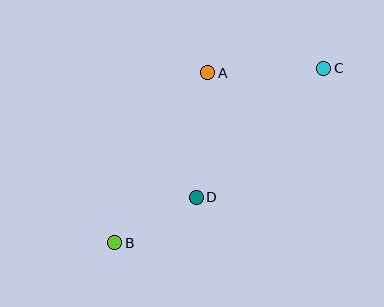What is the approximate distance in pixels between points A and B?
The distance between A and B is approximately 194 pixels.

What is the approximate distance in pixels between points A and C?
The distance between A and C is approximately 116 pixels.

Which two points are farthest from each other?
Points B and C are farthest from each other.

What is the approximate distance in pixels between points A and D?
The distance between A and D is approximately 125 pixels.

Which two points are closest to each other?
Points B and D are closest to each other.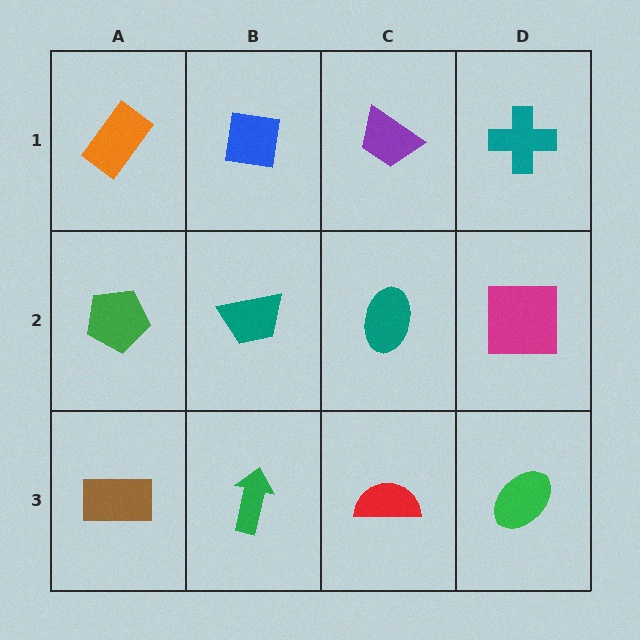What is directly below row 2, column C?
A red semicircle.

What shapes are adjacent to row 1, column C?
A teal ellipse (row 2, column C), a blue square (row 1, column B), a teal cross (row 1, column D).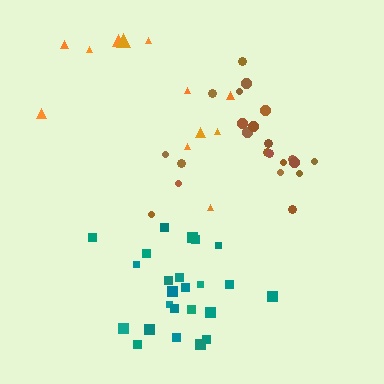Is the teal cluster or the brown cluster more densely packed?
Teal.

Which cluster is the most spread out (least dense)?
Orange.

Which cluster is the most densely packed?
Teal.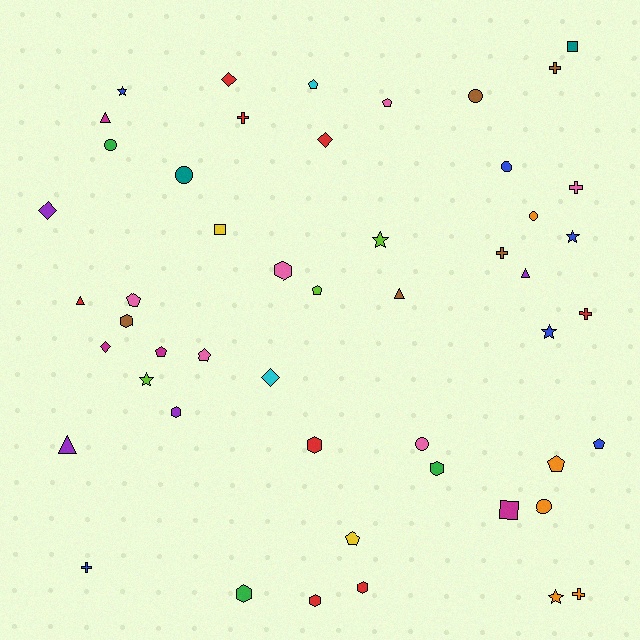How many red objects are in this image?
There are 8 red objects.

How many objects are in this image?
There are 50 objects.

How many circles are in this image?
There are 7 circles.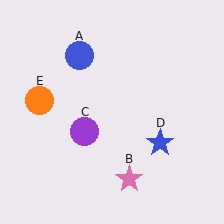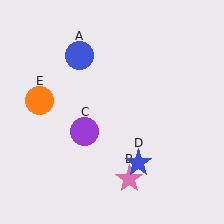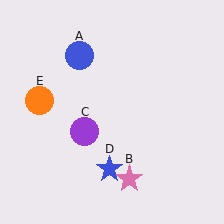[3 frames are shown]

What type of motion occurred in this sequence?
The blue star (object D) rotated clockwise around the center of the scene.